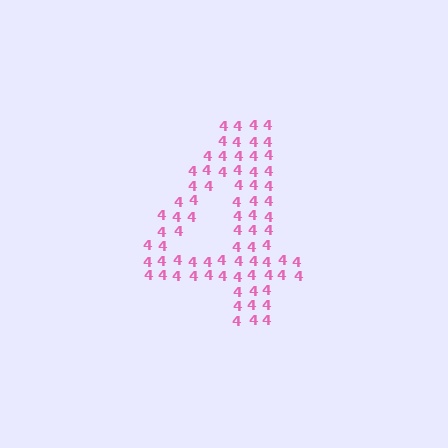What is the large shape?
The large shape is the digit 4.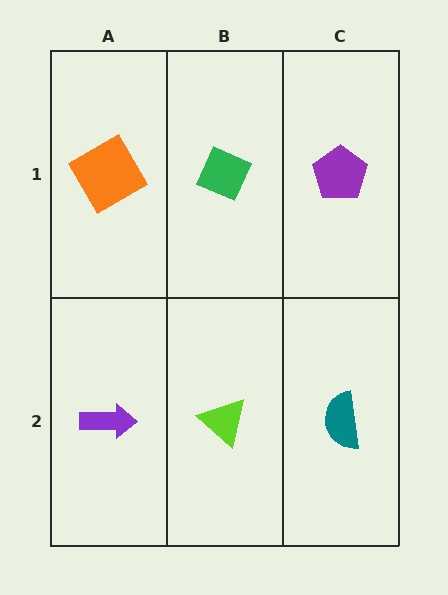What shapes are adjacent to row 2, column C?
A purple pentagon (row 1, column C), a lime triangle (row 2, column B).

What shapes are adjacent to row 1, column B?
A lime triangle (row 2, column B), an orange diamond (row 1, column A), a purple pentagon (row 1, column C).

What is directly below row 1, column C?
A teal semicircle.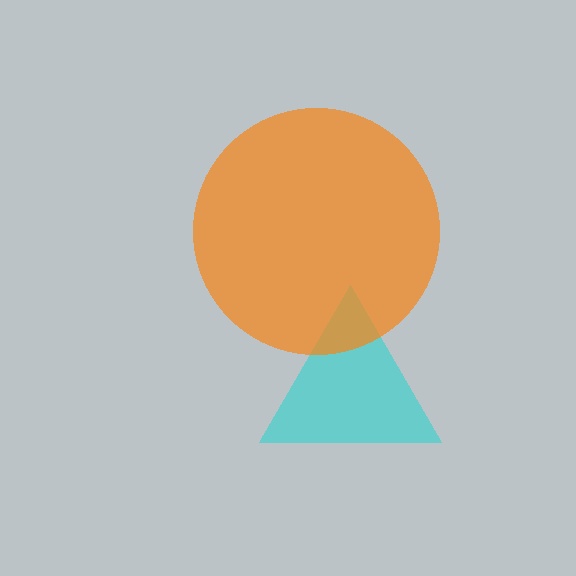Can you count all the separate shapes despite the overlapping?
Yes, there are 2 separate shapes.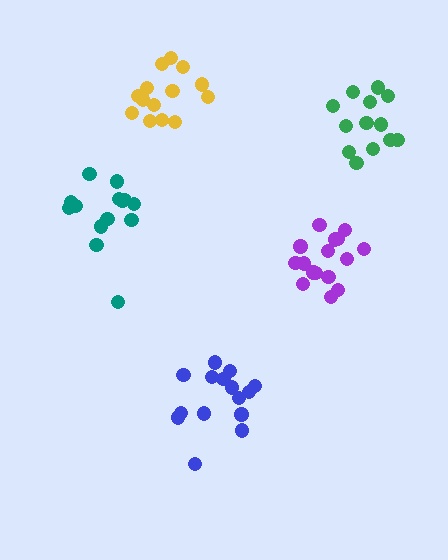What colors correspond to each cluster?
The clusters are colored: yellow, blue, purple, teal, green.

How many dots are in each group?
Group 1: 14 dots, Group 2: 16 dots, Group 3: 16 dots, Group 4: 14 dots, Group 5: 13 dots (73 total).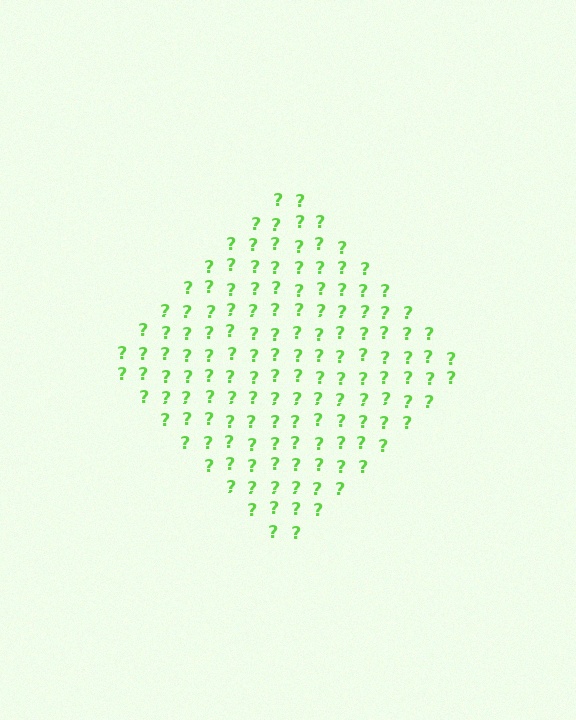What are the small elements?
The small elements are question marks.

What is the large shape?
The large shape is a diamond.